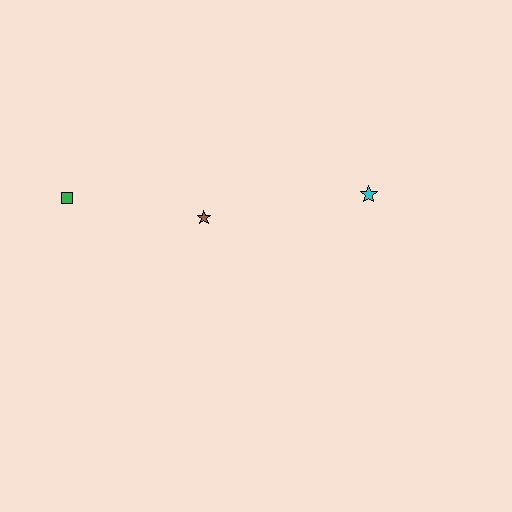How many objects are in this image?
There are 3 objects.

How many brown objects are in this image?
There is 1 brown object.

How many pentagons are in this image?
There are no pentagons.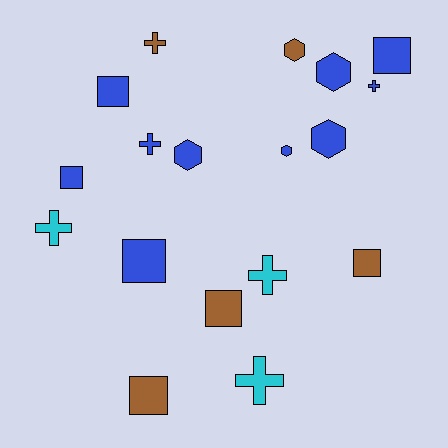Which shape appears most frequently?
Square, with 7 objects.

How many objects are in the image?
There are 18 objects.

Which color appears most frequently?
Blue, with 10 objects.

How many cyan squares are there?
There are no cyan squares.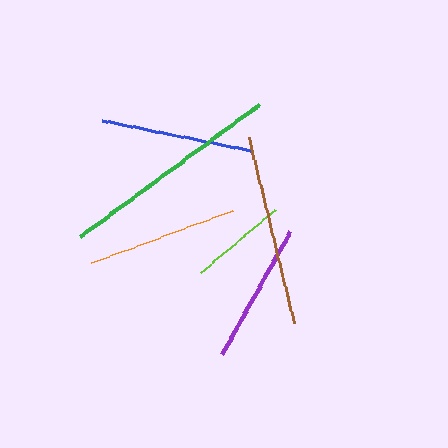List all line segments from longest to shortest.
From longest to shortest: green, brown, blue, orange, purple, lime.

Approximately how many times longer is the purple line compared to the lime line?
The purple line is approximately 1.4 times the length of the lime line.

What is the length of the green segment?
The green segment is approximately 222 pixels long.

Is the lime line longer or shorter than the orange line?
The orange line is longer than the lime line.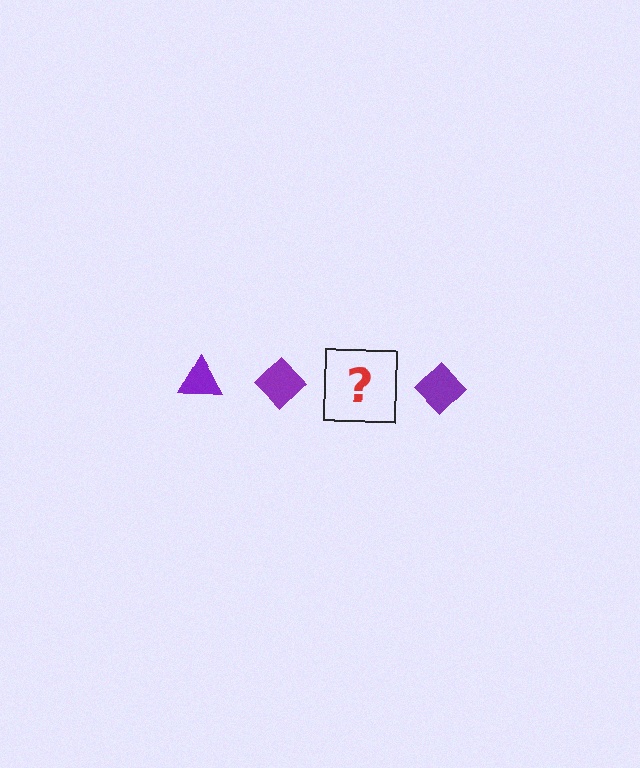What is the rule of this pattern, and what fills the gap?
The rule is that the pattern cycles through triangle, diamond shapes in purple. The gap should be filled with a purple triangle.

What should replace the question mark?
The question mark should be replaced with a purple triangle.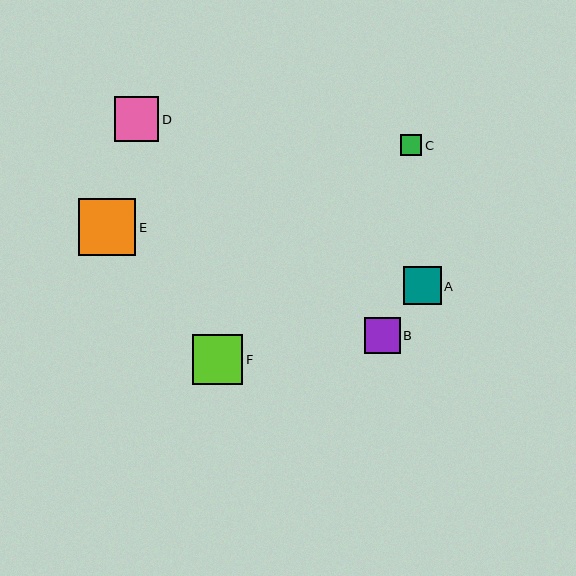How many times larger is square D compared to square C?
Square D is approximately 2.1 times the size of square C.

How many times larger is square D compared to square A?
Square D is approximately 1.2 times the size of square A.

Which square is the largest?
Square E is the largest with a size of approximately 57 pixels.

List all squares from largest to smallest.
From largest to smallest: E, F, D, A, B, C.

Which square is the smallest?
Square C is the smallest with a size of approximately 21 pixels.